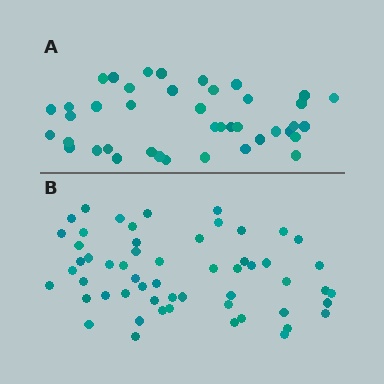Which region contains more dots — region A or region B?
Region B (the bottom region) has more dots.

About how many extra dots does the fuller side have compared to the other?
Region B has approximately 15 more dots than region A.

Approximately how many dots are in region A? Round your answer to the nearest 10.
About 40 dots. (The exact count is 41, which rounds to 40.)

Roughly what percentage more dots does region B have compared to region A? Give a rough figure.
About 35% more.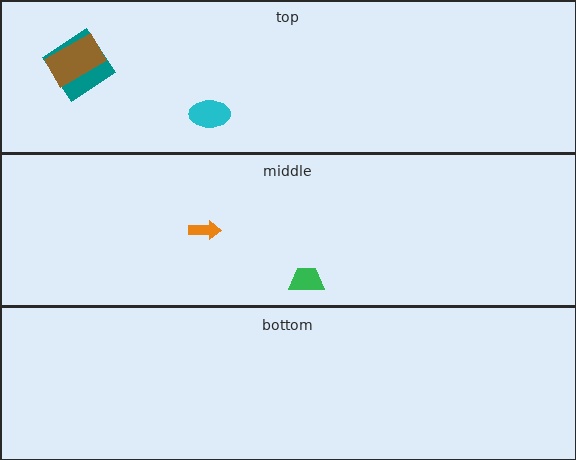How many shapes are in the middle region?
2.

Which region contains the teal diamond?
The top region.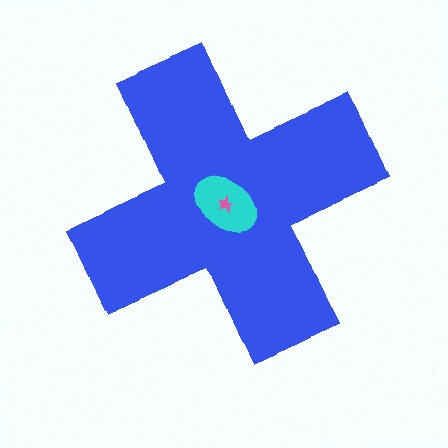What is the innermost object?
The pink star.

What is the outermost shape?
The blue cross.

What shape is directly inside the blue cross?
The cyan ellipse.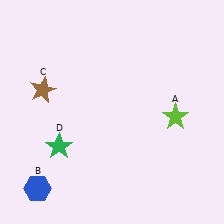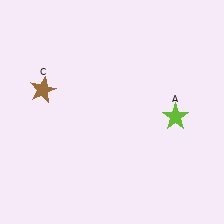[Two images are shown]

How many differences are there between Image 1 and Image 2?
There are 2 differences between the two images.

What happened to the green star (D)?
The green star (D) was removed in Image 2. It was in the bottom-left area of Image 1.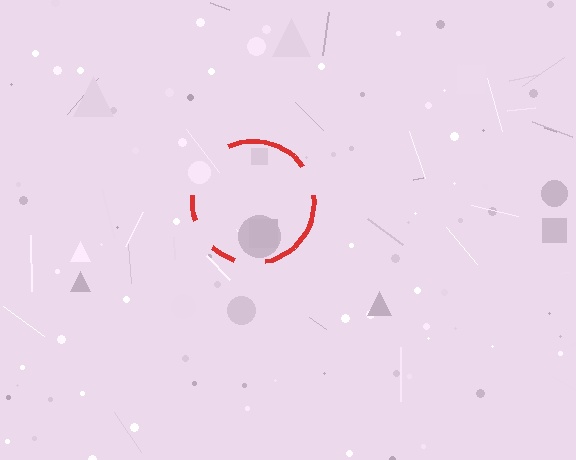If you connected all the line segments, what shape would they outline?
They would outline a circle.